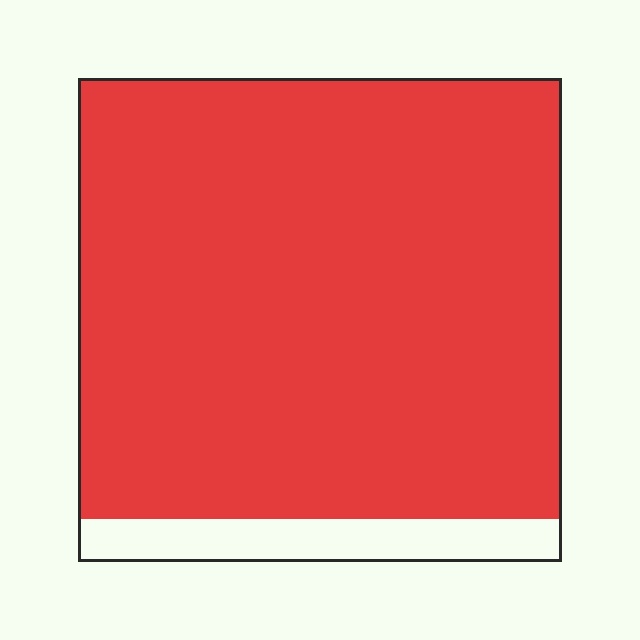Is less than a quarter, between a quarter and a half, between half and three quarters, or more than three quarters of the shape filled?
More than three quarters.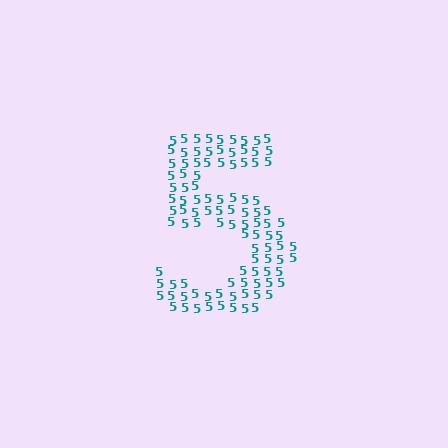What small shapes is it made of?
It is made of small digit 5's.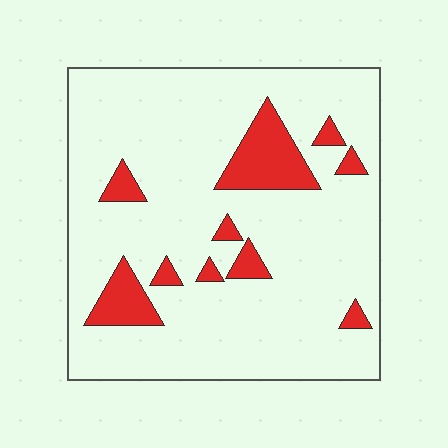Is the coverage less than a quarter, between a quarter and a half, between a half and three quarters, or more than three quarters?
Less than a quarter.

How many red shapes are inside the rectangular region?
10.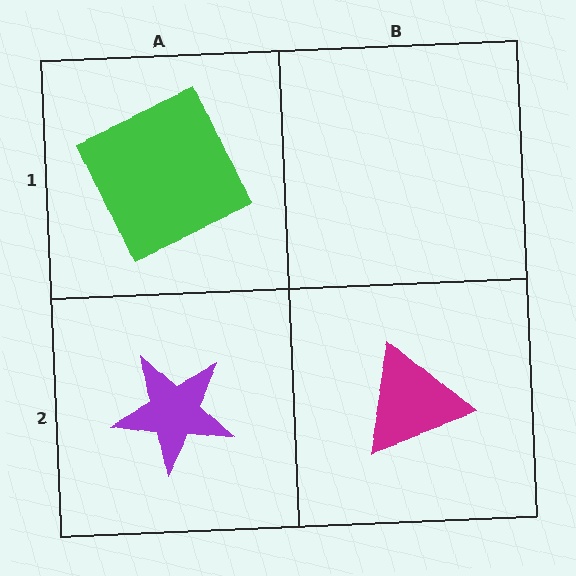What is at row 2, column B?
A magenta triangle.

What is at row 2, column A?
A purple star.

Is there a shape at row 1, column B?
No, that cell is empty.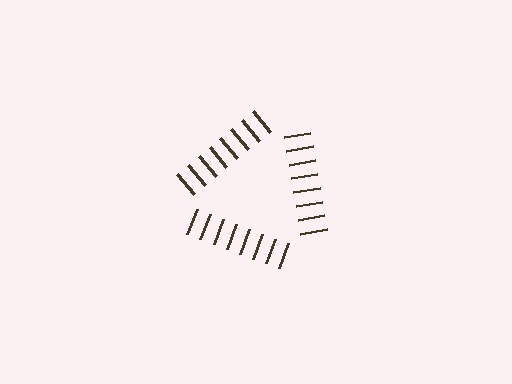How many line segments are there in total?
24 — 8 along each of the 3 edges.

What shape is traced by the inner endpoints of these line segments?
An illusory triangle — the line segments terminate on its edges but no continuous stroke is drawn.